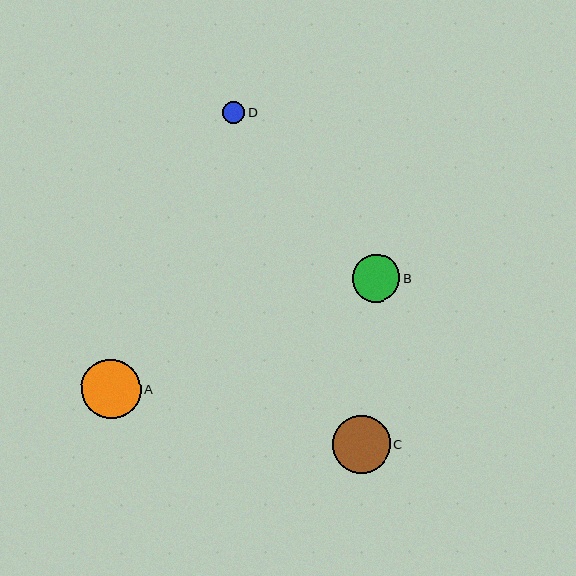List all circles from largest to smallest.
From largest to smallest: A, C, B, D.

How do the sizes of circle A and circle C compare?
Circle A and circle C are approximately the same size.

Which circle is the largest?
Circle A is the largest with a size of approximately 59 pixels.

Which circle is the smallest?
Circle D is the smallest with a size of approximately 22 pixels.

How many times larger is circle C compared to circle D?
Circle C is approximately 2.6 times the size of circle D.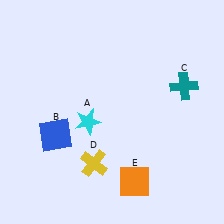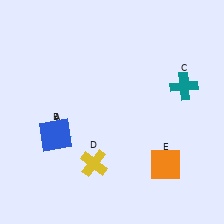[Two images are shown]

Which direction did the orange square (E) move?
The orange square (E) moved right.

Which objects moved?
The objects that moved are: the cyan star (A), the orange square (E).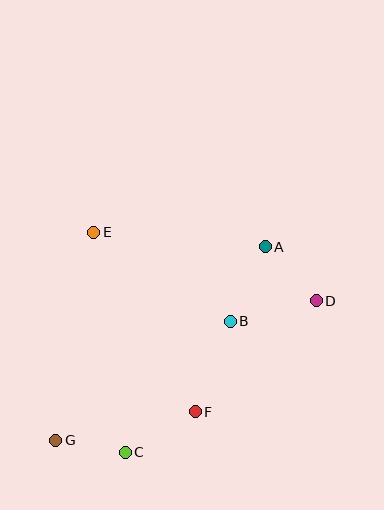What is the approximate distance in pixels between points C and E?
The distance between C and E is approximately 222 pixels.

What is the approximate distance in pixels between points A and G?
The distance between A and G is approximately 285 pixels.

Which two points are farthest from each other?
Points D and G are farthest from each other.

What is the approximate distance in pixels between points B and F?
The distance between B and F is approximately 97 pixels.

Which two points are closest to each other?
Points C and G are closest to each other.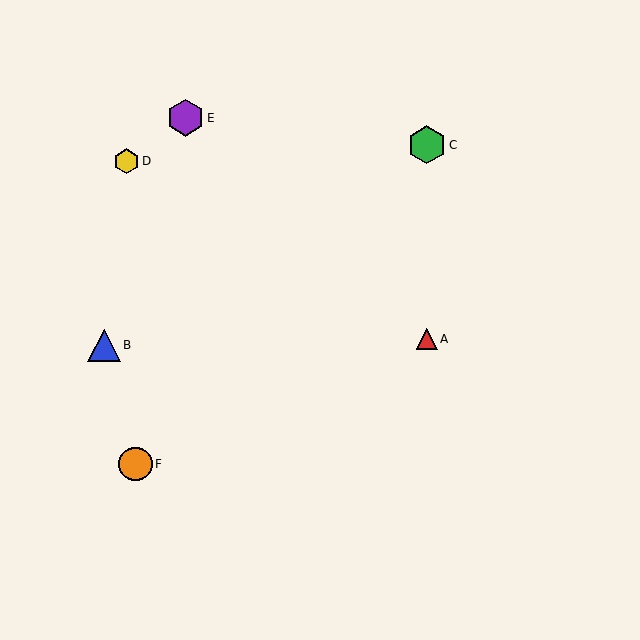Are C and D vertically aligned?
No, C is at x≈427 and D is at x≈127.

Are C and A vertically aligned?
Yes, both are at x≈427.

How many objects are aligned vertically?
2 objects (A, C) are aligned vertically.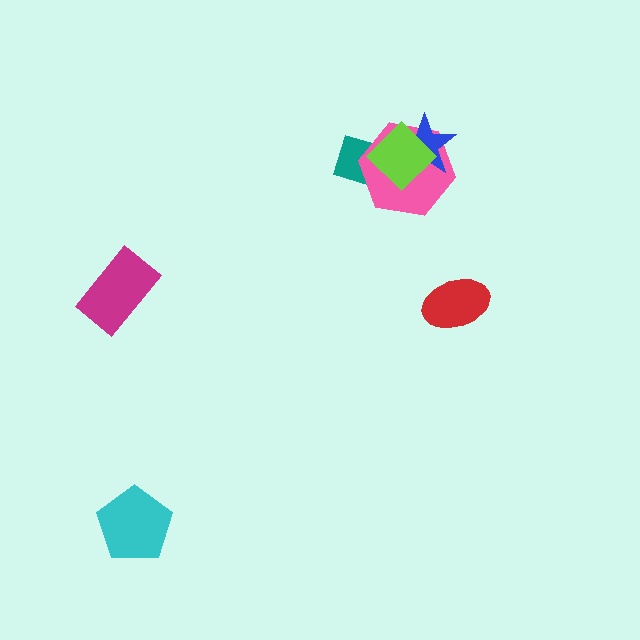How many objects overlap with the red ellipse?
0 objects overlap with the red ellipse.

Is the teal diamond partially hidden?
Yes, it is partially covered by another shape.